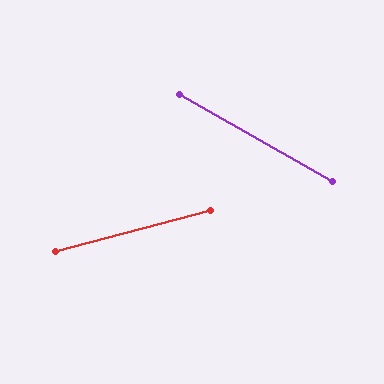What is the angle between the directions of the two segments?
Approximately 45 degrees.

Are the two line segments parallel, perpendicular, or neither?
Neither parallel nor perpendicular — they differ by about 45°.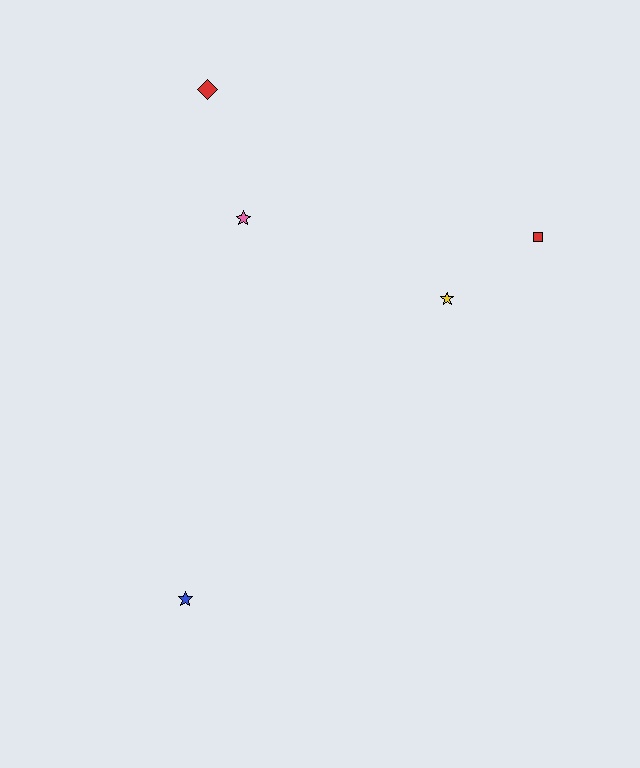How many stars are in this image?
There are 3 stars.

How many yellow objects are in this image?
There is 1 yellow object.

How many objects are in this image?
There are 5 objects.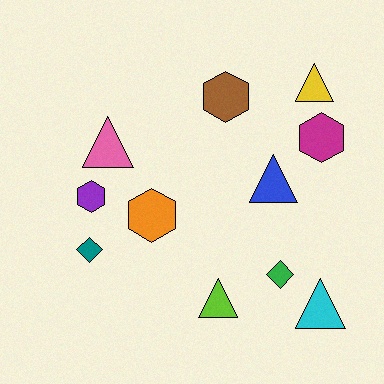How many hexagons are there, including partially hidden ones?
There are 4 hexagons.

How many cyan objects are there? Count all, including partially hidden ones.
There is 1 cyan object.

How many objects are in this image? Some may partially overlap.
There are 11 objects.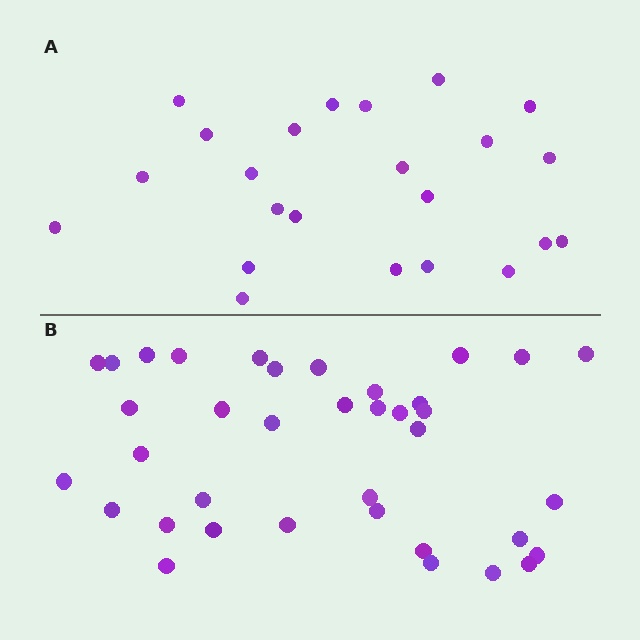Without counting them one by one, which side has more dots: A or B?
Region B (the bottom region) has more dots.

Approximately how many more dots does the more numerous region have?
Region B has approximately 15 more dots than region A.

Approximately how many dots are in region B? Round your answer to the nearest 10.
About 40 dots. (The exact count is 37, which rounds to 40.)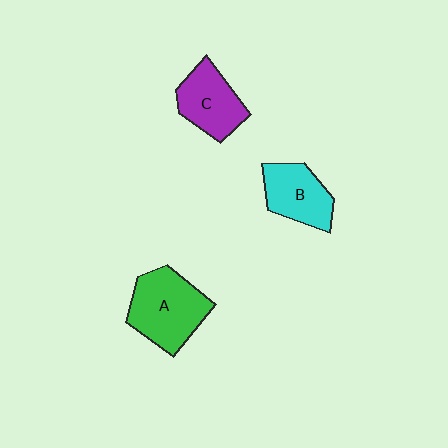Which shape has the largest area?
Shape A (green).